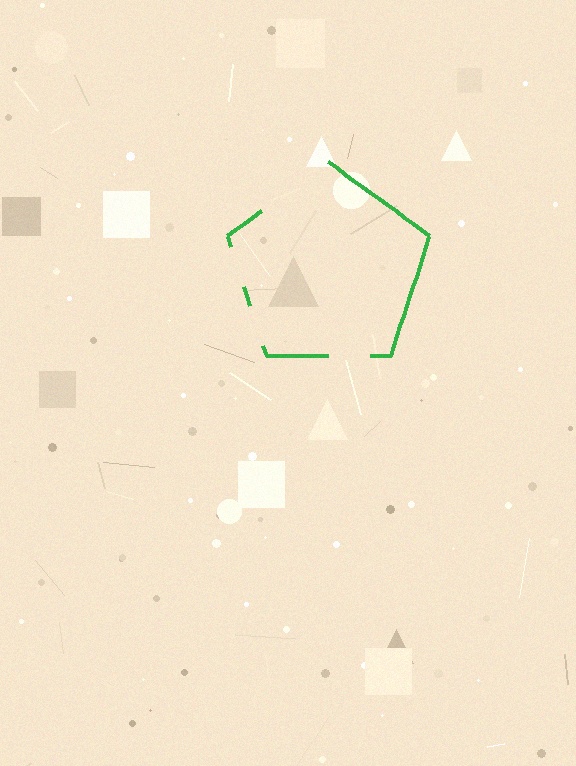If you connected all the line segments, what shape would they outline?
They would outline a pentagon.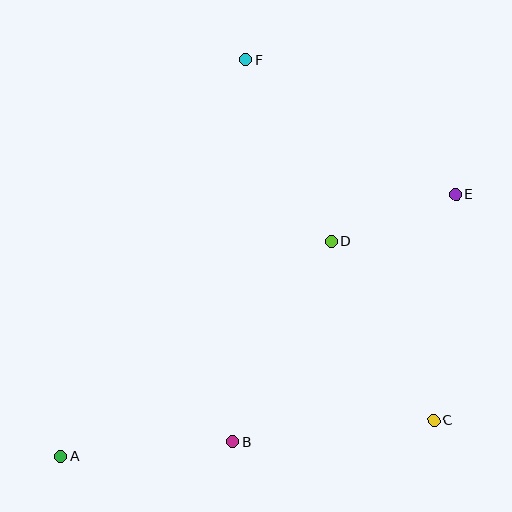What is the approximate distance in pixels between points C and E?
The distance between C and E is approximately 228 pixels.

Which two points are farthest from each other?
Points A and E are farthest from each other.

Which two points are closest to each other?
Points D and E are closest to each other.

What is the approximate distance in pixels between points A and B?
The distance between A and B is approximately 173 pixels.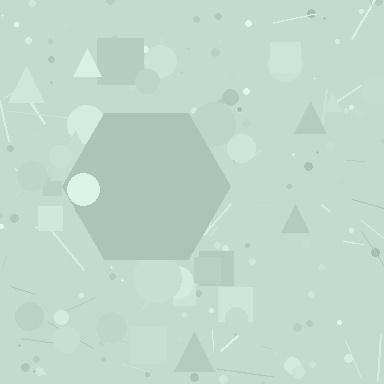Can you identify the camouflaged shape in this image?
The camouflaged shape is a hexagon.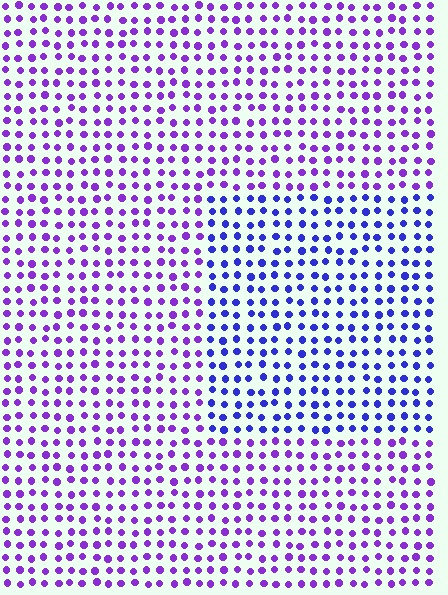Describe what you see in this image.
The image is filled with small purple elements in a uniform arrangement. A rectangle-shaped region is visible where the elements are tinted to a slightly different hue, forming a subtle color boundary.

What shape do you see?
I see a rectangle.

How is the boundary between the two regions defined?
The boundary is defined purely by a slight shift in hue (about 35 degrees). Spacing, size, and orientation are identical on both sides.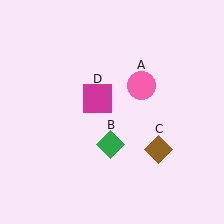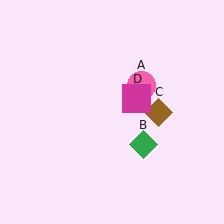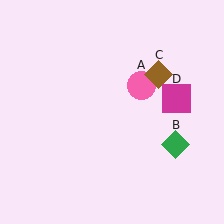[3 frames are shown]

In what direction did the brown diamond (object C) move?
The brown diamond (object C) moved up.